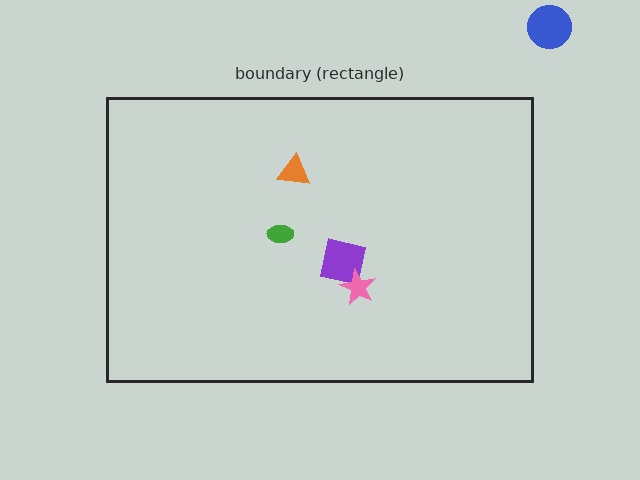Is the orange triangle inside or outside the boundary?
Inside.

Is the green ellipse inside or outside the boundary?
Inside.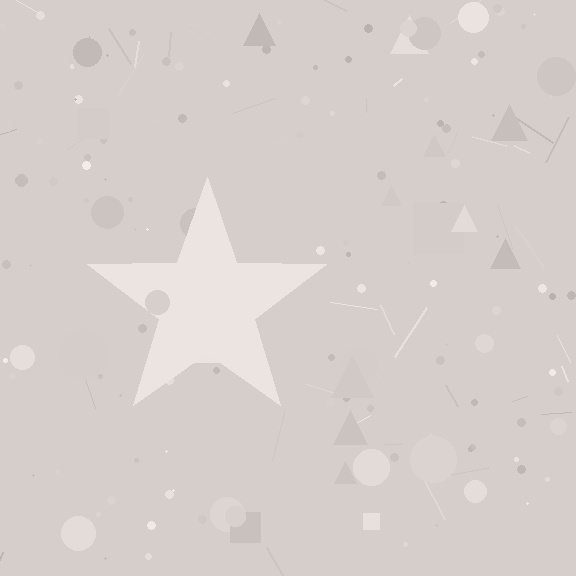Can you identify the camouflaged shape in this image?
The camouflaged shape is a star.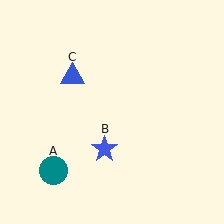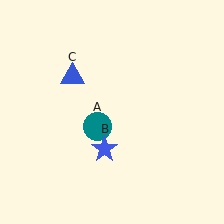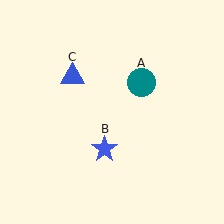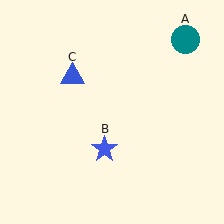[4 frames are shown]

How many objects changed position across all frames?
1 object changed position: teal circle (object A).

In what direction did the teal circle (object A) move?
The teal circle (object A) moved up and to the right.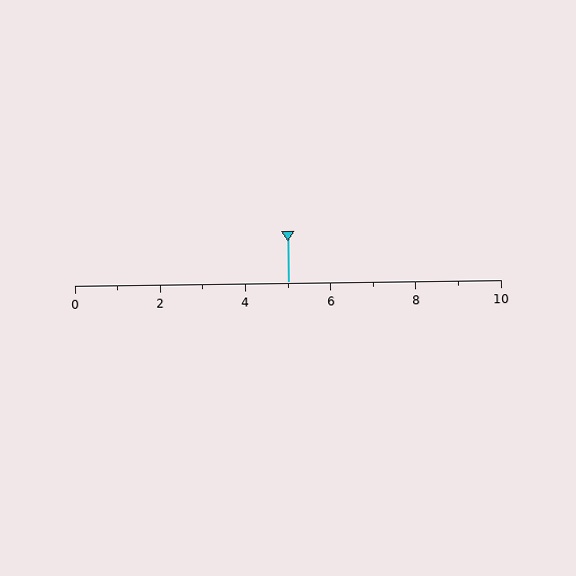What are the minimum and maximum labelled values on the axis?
The axis runs from 0 to 10.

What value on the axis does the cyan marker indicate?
The marker indicates approximately 5.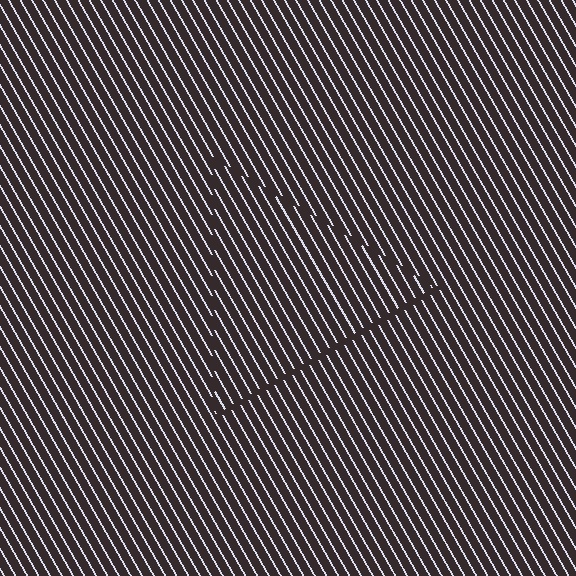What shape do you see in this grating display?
An illusory triangle. The interior of the shape contains the same grating, shifted by half a period — the contour is defined by the phase discontinuity where line-ends from the inner and outer gratings abut.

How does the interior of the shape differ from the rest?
The interior of the shape contains the same grating, shifted by half a period — the contour is defined by the phase discontinuity where line-ends from the inner and outer gratings abut.